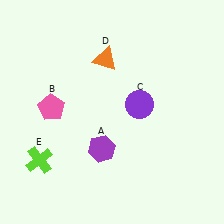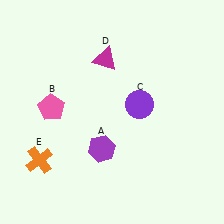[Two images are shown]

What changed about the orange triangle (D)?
In Image 1, D is orange. In Image 2, it changed to magenta.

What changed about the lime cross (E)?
In Image 1, E is lime. In Image 2, it changed to orange.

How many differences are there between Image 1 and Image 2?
There are 2 differences between the two images.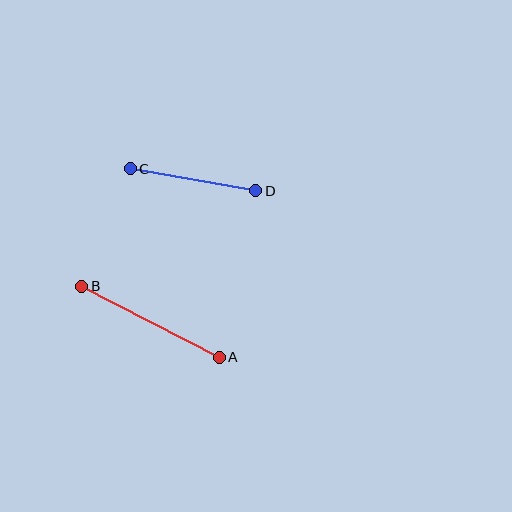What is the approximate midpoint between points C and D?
The midpoint is at approximately (193, 180) pixels.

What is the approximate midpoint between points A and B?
The midpoint is at approximately (150, 322) pixels.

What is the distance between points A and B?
The distance is approximately 154 pixels.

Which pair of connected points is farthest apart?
Points A and B are farthest apart.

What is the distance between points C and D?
The distance is approximately 127 pixels.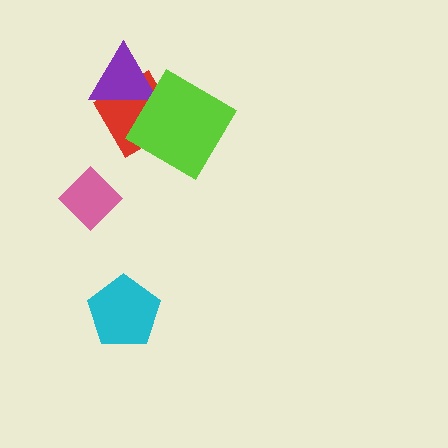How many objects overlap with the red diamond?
2 objects overlap with the red diamond.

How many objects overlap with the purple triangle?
1 object overlaps with the purple triangle.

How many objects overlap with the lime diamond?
1 object overlaps with the lime diamond.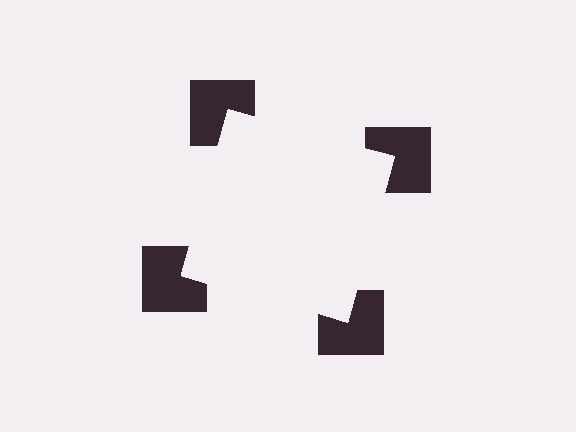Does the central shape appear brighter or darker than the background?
It typically appears slightly brighter than the background, even though no actual brightness change is drawn.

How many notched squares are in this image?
There are 4 — one at each vertex of the illusory square.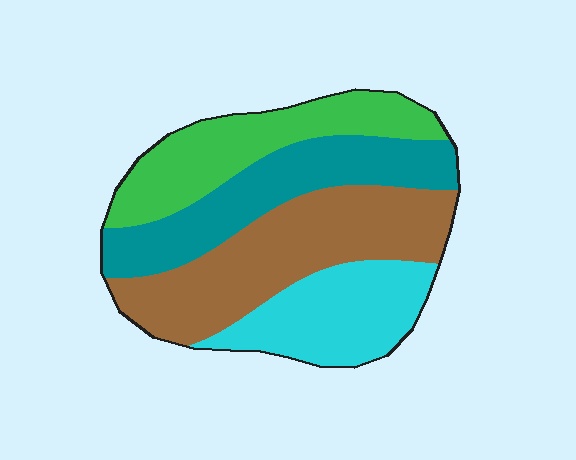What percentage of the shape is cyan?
Cyan takes up about one fifth (1/5) of the shape.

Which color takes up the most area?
Brown, at roughly 35%.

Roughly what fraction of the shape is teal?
Teal covers roughly 25% of the shape.